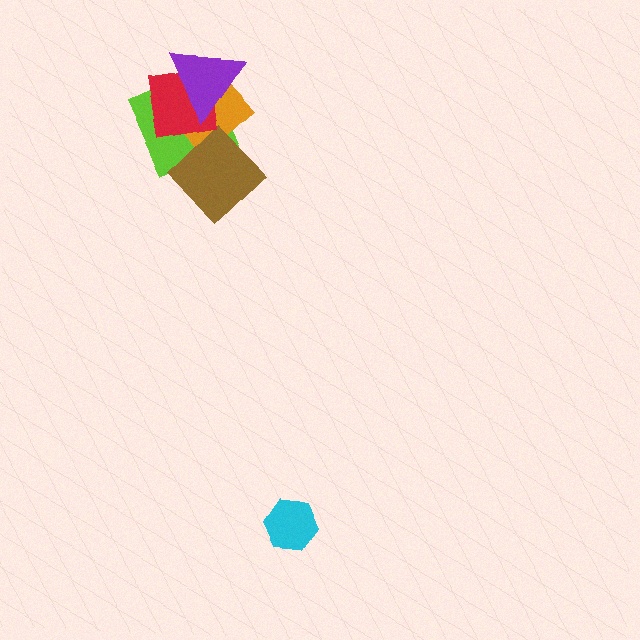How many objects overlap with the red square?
4 objects overlap with the red square.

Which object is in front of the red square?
The purple triangle is in front of the red square.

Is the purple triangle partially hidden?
No, no other shape covers it.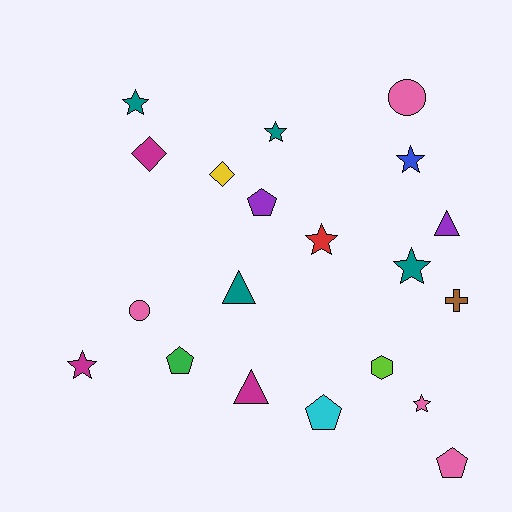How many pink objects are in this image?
There are 4 pink objects.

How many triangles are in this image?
There are 3 triangles.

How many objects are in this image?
There are 20 objects.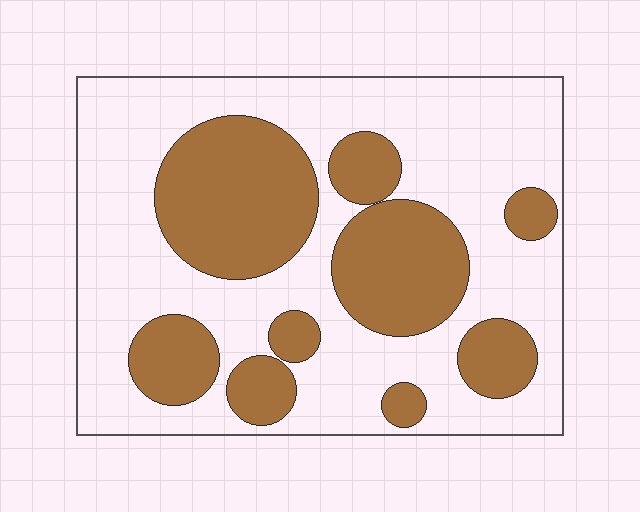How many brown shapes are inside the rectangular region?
9.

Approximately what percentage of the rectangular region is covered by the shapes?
Approximately 35%.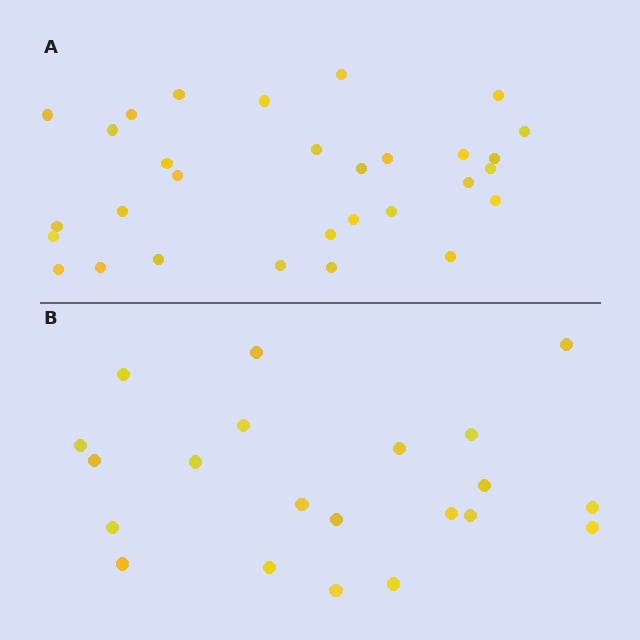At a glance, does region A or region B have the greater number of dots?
Region A (the top region) has more dots.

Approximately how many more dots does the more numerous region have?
Region A has roughly 8 or so more dots than region B.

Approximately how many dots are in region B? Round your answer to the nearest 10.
About 20 dots. (The exact count is 21, which rounds to 20.)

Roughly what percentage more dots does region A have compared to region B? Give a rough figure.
About 45% more.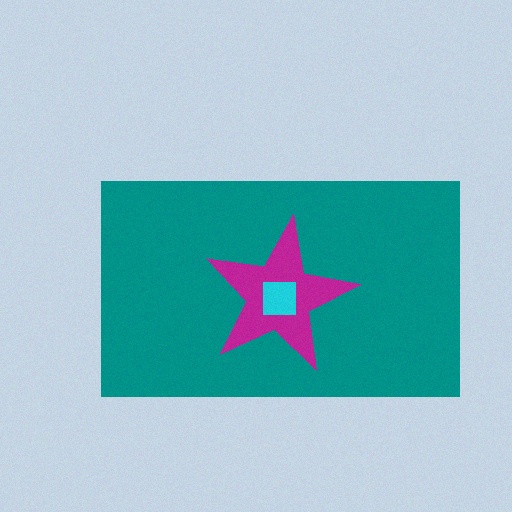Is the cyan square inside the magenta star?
Yes.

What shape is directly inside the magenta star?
The cyan square.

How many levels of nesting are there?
3.